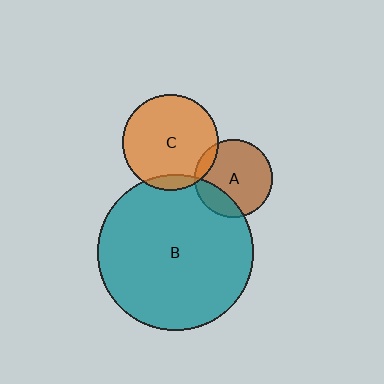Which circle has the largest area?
Circle B (teal).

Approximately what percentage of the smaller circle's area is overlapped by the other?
Approximately 10%.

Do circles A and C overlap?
Yes.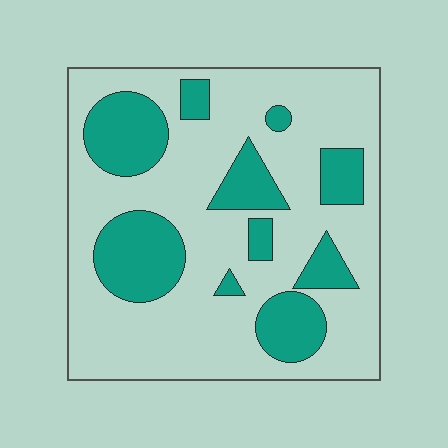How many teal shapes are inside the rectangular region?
10.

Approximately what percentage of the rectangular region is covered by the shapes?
Approximately 30%.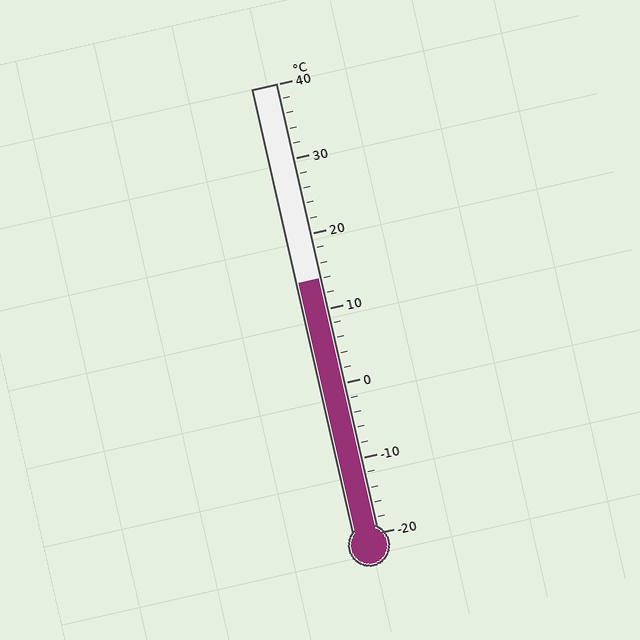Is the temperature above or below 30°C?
The temperature is below 30°C.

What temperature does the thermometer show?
The thermometer shows approximately 14°C.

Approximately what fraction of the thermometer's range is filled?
The thermometer is filled to approximately 55% of its range.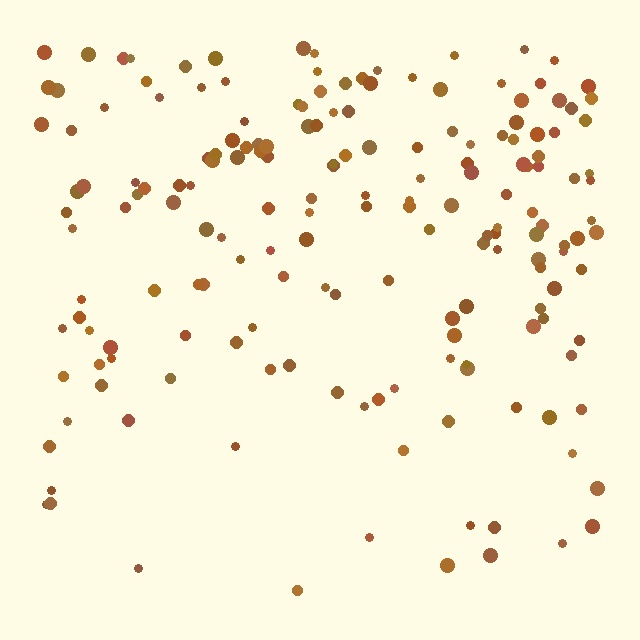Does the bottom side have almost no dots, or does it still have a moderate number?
Still a moderate number, just noticeably fewer than the top.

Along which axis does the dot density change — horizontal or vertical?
Vertical.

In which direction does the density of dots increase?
From bottom to top, with the top side densest.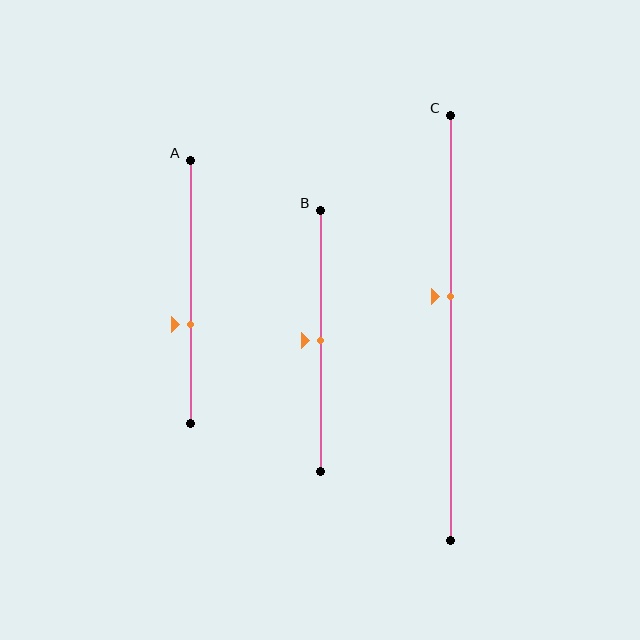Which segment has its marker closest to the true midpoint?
Segment B has its marker closest to the true midpoint.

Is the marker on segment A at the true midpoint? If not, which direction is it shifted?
No, the marker on segment A is shifted downward by about 12% of the segment length.